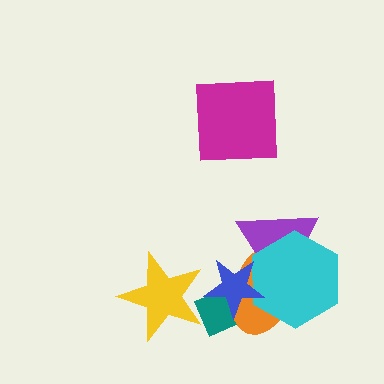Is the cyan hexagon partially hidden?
Yes, it is partially covered by another shape.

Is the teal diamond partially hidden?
Yes, it is partially covered by another shape.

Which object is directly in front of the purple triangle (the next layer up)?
The cyan hexagon is directly in front of the purple triangle.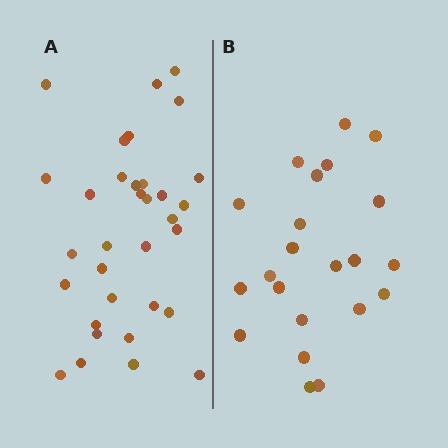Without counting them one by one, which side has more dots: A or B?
Region A (the left region) has more dots.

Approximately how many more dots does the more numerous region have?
Region A has roughly 12 or so more dots than region B.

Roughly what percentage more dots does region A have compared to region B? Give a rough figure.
About 50% more.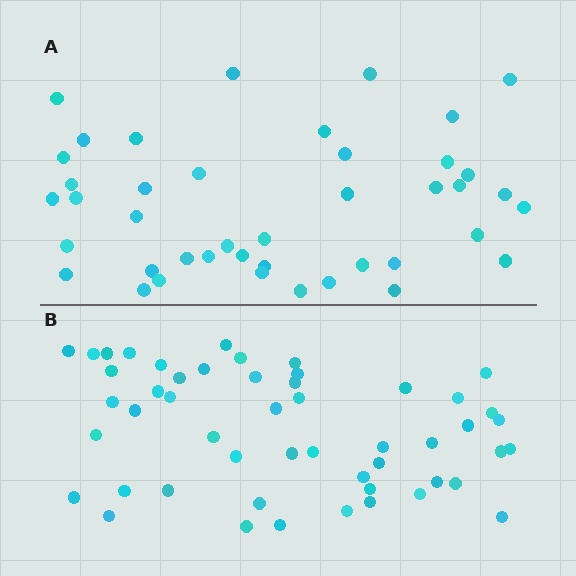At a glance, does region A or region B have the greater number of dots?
Region B (the bottom region) has more dots.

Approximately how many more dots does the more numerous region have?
Region B has roughly 8 or so more dots than region A.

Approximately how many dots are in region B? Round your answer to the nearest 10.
About 50 dots. (The exact count is 51, which rounds to 50.)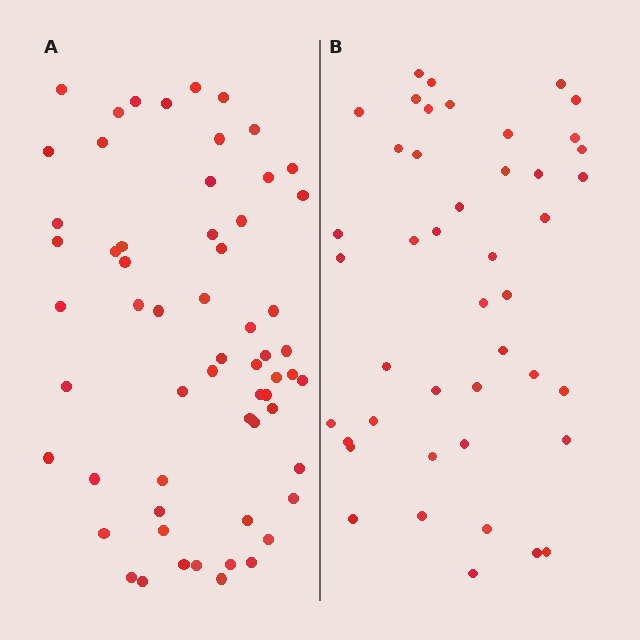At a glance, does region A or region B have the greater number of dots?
Region A (the left region) has more dots.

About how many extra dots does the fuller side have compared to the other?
Region A has approximately 15 more dots than region B.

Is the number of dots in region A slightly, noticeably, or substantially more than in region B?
Region A has noticeably more, but not dramatically so. The ratio is roughly 1.4 to 1.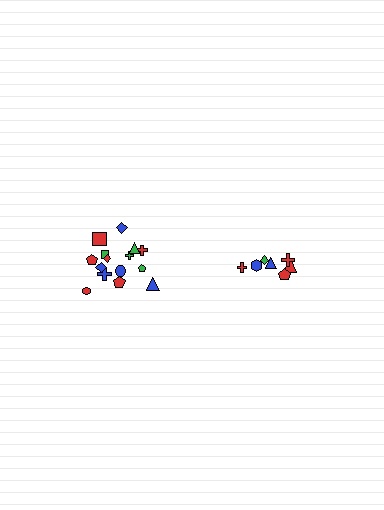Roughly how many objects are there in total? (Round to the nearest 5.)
Roughly 20 objects in total.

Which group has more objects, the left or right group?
The left group.